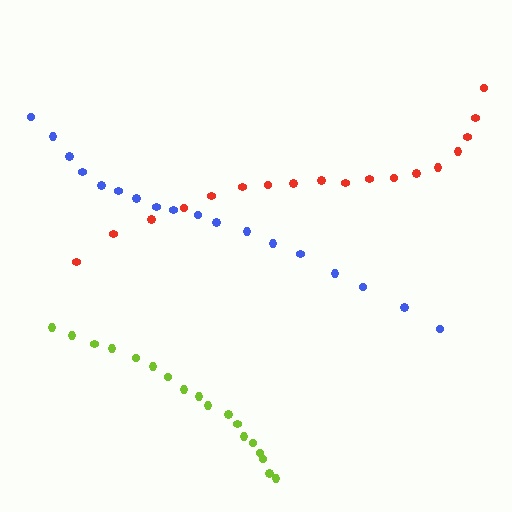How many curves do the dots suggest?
There are 3 distinct paths.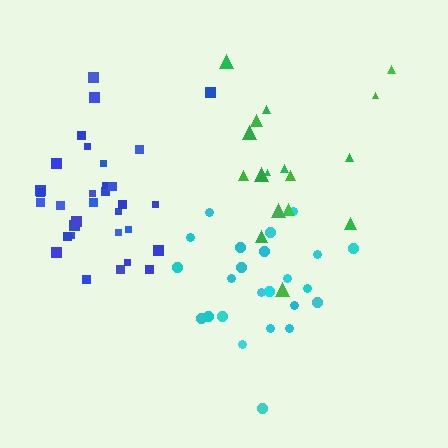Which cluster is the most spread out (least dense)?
Green.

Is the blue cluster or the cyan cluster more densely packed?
Blue.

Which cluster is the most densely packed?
Blue.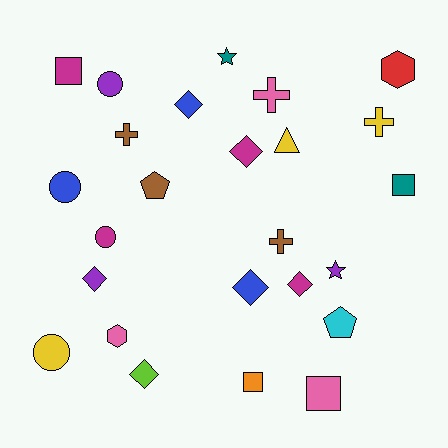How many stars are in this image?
There are 2 stars.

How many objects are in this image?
There are 25 objects.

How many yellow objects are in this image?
There are 3 yellow objects.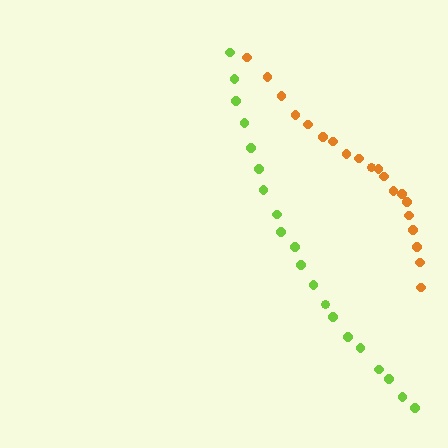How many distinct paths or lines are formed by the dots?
There are 2 distinct paths.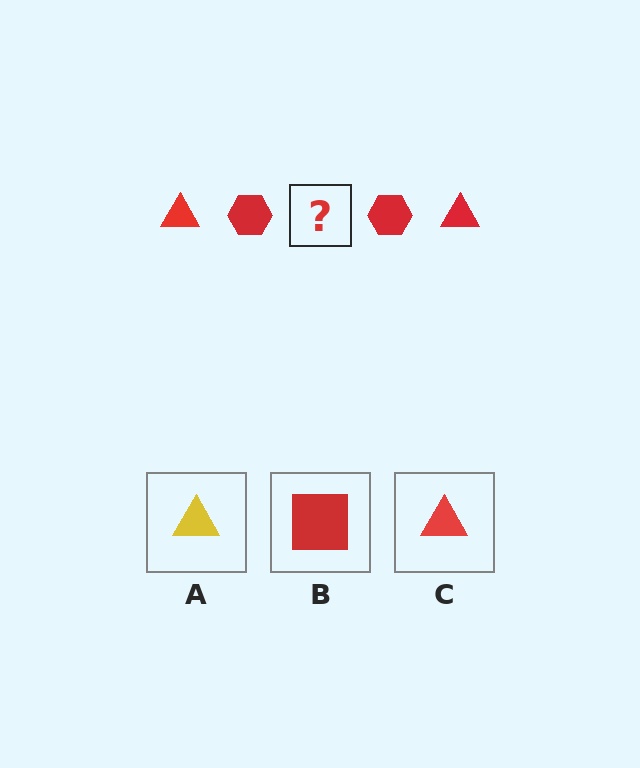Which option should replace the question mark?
Option C.